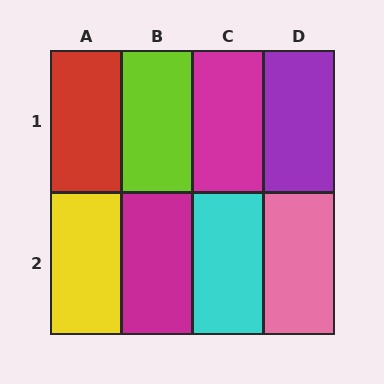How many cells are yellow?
1 cell is yellow.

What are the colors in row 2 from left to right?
Yellow, magenta, cyan, pink.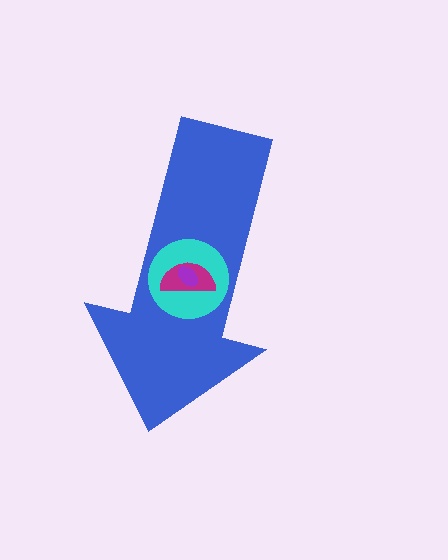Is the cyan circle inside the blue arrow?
Yes.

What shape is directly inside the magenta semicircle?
The purple ellipse.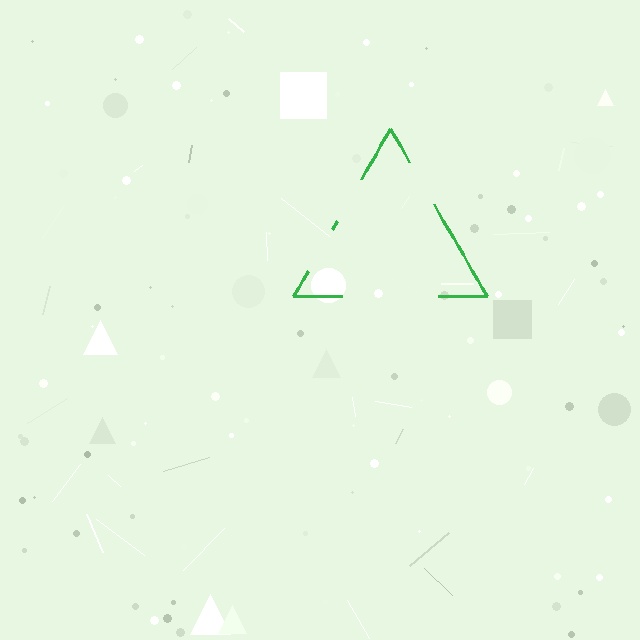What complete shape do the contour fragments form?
The contour fragments form a triangle.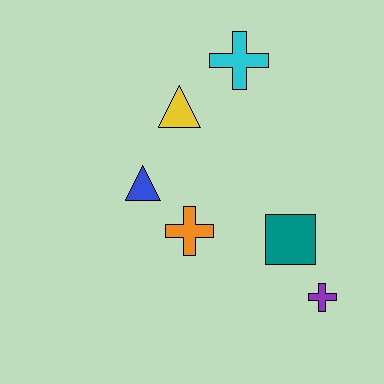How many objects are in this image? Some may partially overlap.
There are 6 objects.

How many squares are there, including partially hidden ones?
There is 1 square.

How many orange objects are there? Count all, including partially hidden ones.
There is 1 orange object.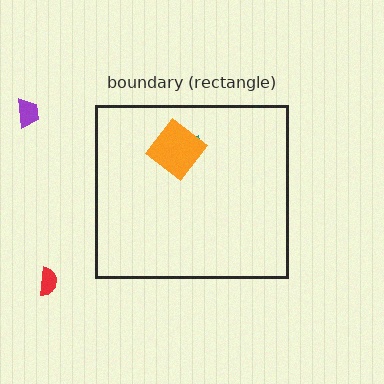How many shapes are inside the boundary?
2 inside, 2 outside.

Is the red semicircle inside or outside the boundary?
Outside.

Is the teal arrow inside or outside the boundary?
Inside.